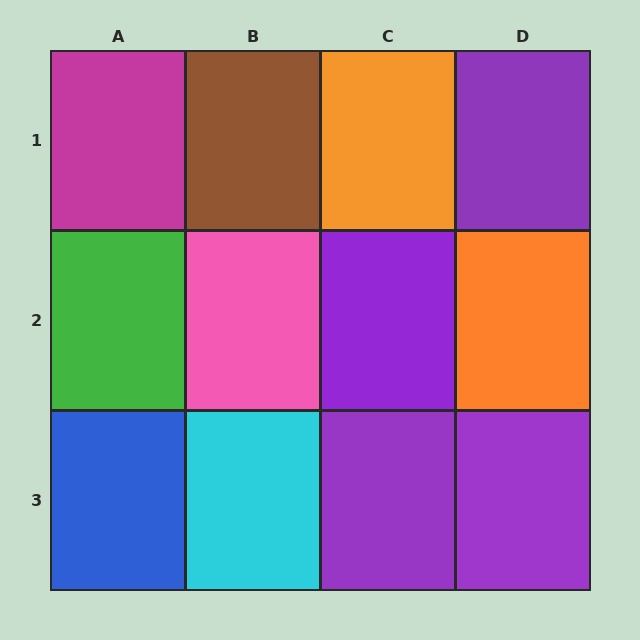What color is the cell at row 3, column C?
Purple.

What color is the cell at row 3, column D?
Purple.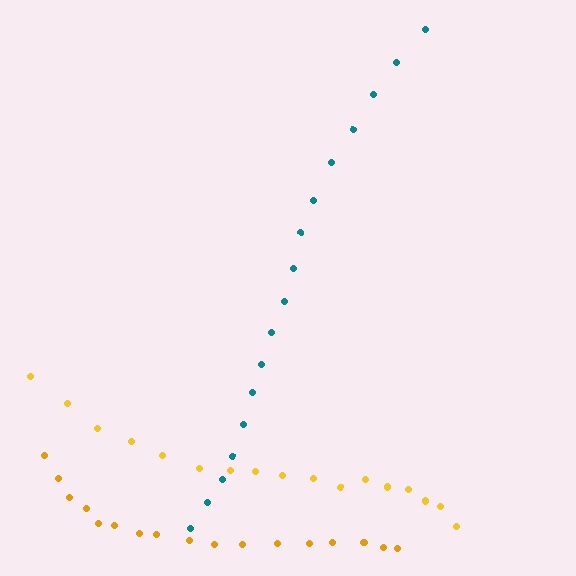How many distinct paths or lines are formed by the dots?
There are 3 distinct paths.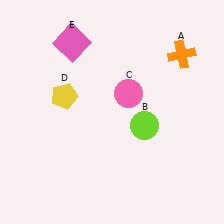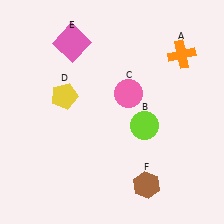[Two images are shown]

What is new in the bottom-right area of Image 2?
A brown hexagon (F) was added in the bottom-right area of Image 2.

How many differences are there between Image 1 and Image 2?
There is 1 difference between the two images.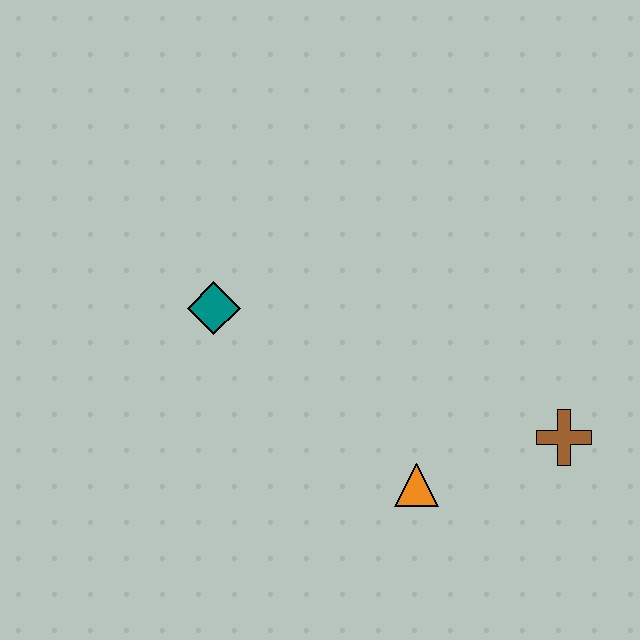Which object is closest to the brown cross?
The orange triangle is closest to the brown cross.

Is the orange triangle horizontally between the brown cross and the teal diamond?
Yes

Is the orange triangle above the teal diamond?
No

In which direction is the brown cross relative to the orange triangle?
The brown cross is to the right of the orange triangle.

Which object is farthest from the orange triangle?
The teal diamond is farthest from the orange triangle.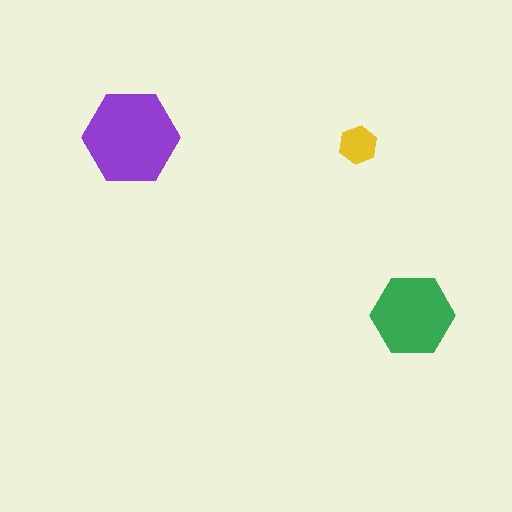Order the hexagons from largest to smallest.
the purple one, the green one, the yellow one.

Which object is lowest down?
The green hexagon is bottommost.